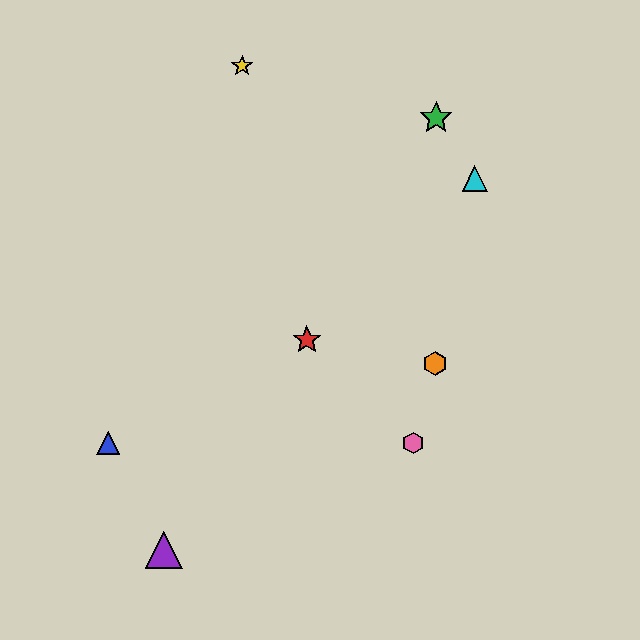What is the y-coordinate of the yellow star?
The yellow star is at y≈66.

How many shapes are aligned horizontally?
2 shapes (the blue triangle, the pink hexagon) are aligned horizontally.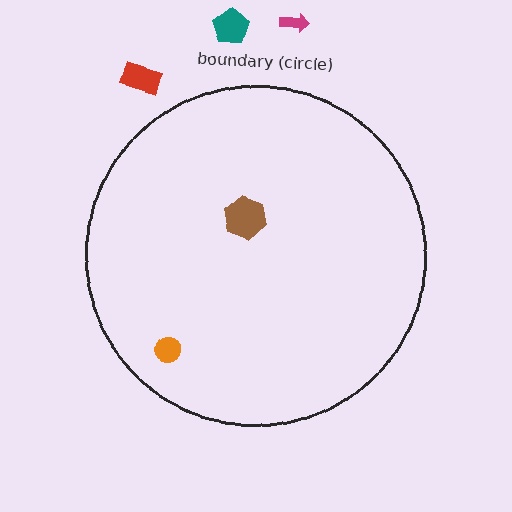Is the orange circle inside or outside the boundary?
Inside.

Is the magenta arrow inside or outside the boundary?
Outside.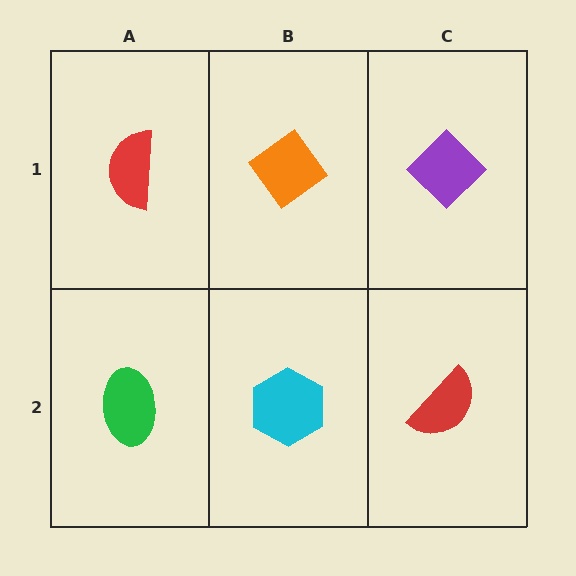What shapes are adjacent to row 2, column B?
An orange diamond (row 1, column B), a green ellipse (row 2, column A), a red semicircle (row 2, column C).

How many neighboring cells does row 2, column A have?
2.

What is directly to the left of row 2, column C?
A cyan hexagon.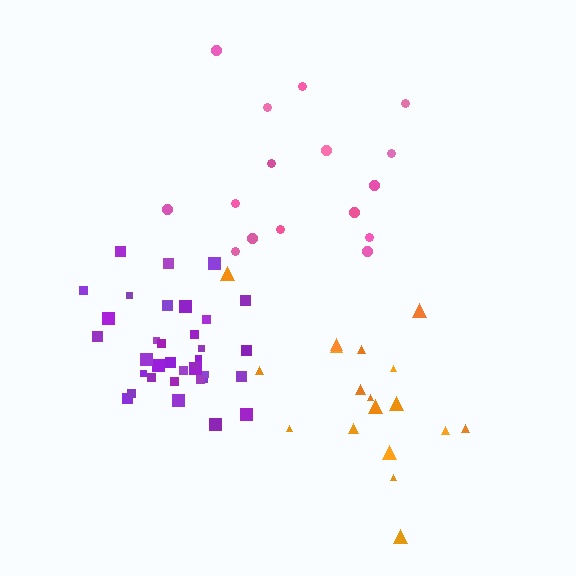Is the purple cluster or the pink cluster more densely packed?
Purple.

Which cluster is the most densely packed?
Purple.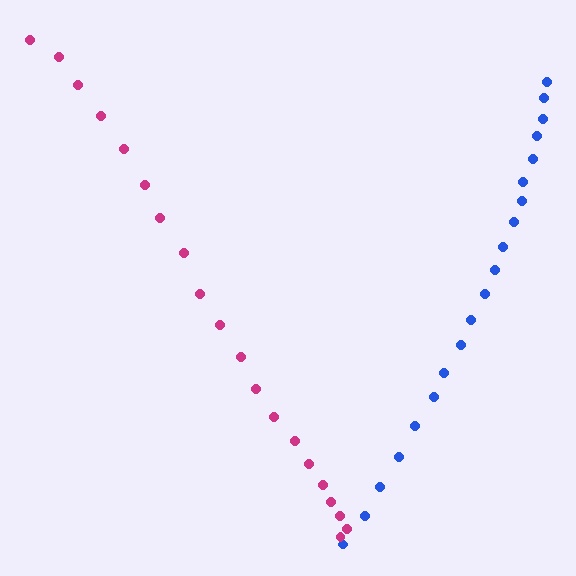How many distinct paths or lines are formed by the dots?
There are 2 distinct paths.